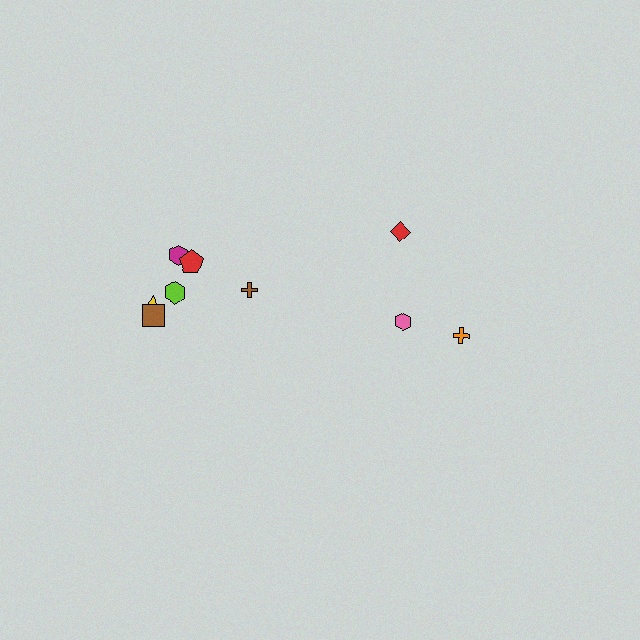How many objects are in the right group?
There are 3 objects.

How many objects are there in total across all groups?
There are 9 objects.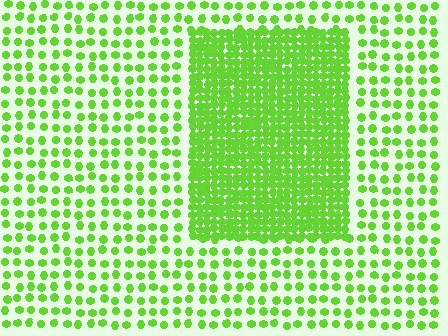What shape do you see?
I see a rectangle.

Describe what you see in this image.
The image contains small lime elements arranged at two different densities. A rectangle-shaped region is visible where the elements are more densely packed than the surrounding area.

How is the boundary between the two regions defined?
The boundary is defined by a change in element density (approximately 2.8x ratio). All elements are the same color, size, and shape.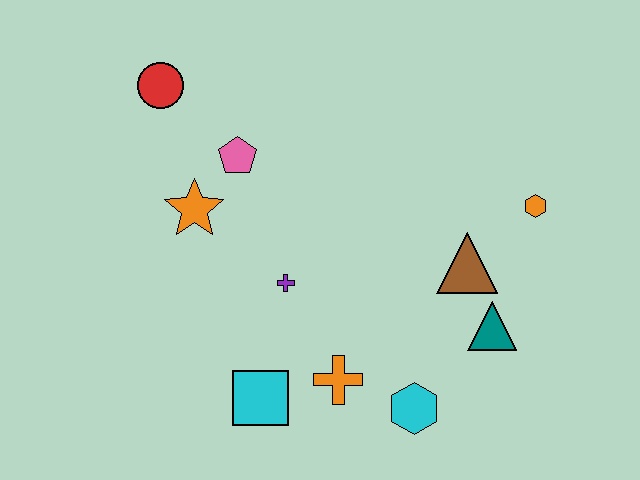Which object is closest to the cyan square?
The orange cross is closest to the cyan square.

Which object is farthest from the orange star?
The orange hexagon is farthest from the orange star.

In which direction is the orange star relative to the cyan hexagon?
The orange star is to the left of the cyan hexagon.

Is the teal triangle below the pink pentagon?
Yes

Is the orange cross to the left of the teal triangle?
Yes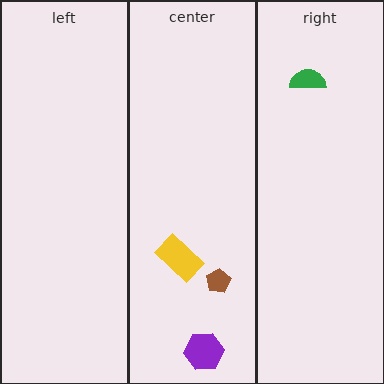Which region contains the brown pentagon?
The center region.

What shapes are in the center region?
The purple hexagon, the yellow rectangle, the brown pentagon.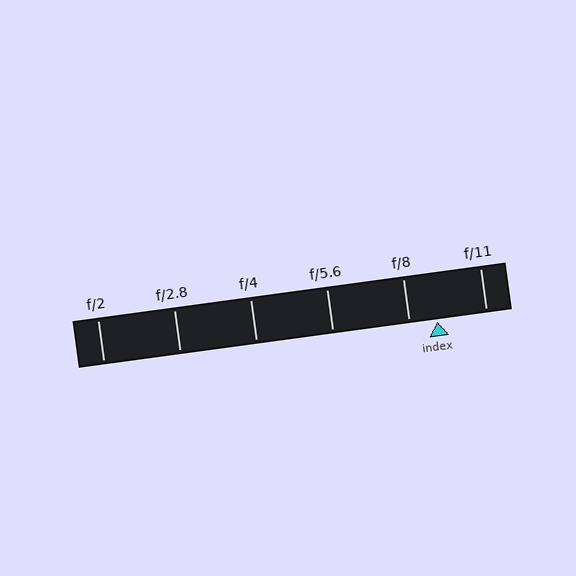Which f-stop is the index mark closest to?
The index mark is closest to f/8.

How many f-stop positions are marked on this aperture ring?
There are 6 f-stop positions marked.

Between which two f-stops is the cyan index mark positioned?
The index mark is between f/8 and f/11.